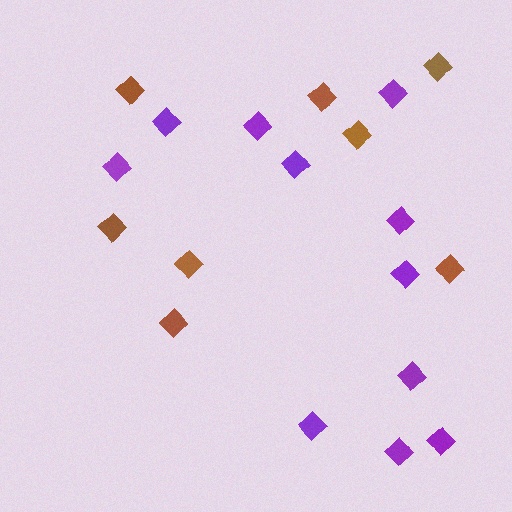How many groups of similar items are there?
There are 2 groups: one group of purple diamonds (11) and one group of brown diamonds (8).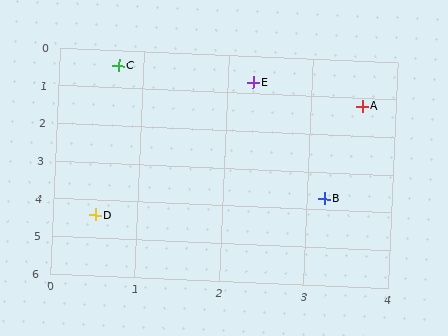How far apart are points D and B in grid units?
Points D and B are about 2.8 grid units apart.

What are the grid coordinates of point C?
Point C is at approximately (0.7, 0.4).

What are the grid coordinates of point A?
Point A is at approximately (3.6, 1.2).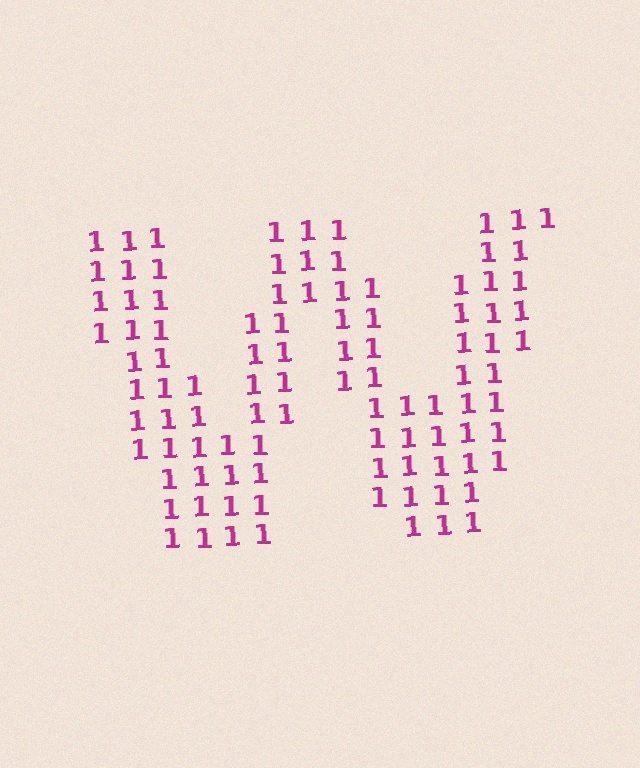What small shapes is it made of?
It is made of small digit 1's.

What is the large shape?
The large shape is the letter W.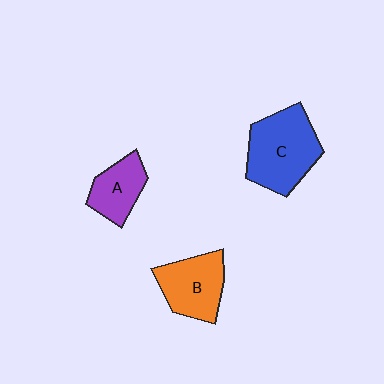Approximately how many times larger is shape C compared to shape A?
Approximately 1.8 times.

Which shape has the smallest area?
Shape A (purple).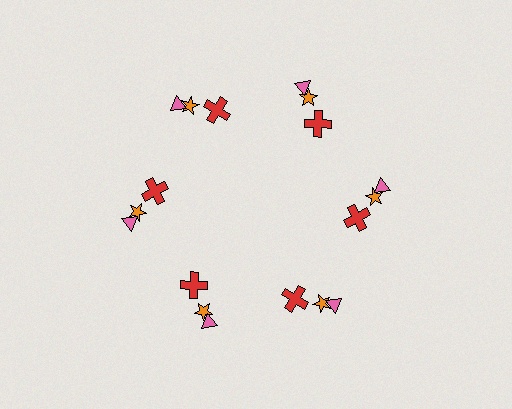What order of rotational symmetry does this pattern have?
This pattern has 6-fold rotational symmetry.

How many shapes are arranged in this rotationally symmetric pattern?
There are 18 shapes, arranged in 6 groups of 3.